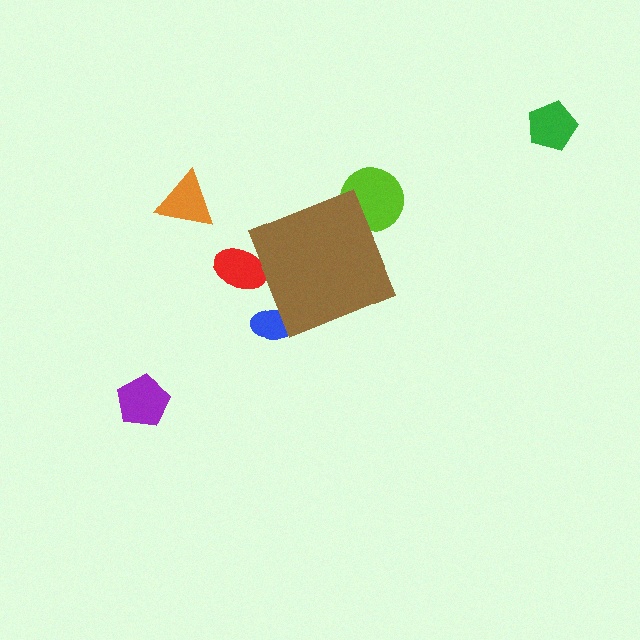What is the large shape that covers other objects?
A brown diamond.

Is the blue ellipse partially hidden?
Yes, the blue ellipse is partially hidden behind the brown diamond.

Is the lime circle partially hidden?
Yes, the lime circle is partially hidden behind the brown diamond.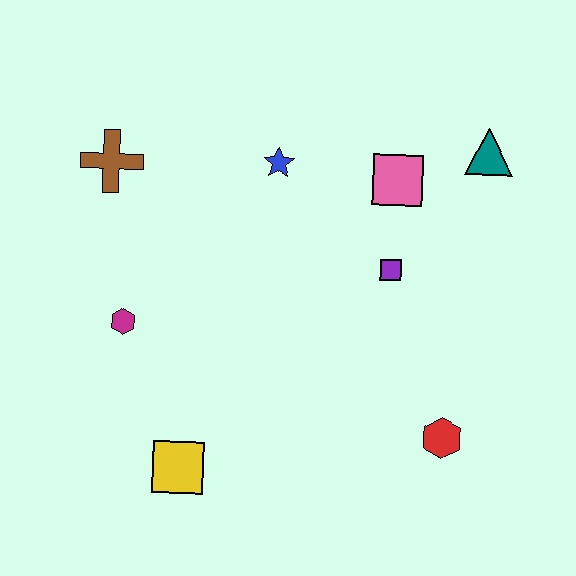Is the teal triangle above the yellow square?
Yes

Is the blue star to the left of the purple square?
Yes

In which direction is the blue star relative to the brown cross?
The blue star is to the right of the brown cross.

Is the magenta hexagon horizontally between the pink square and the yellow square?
No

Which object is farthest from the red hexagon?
The brown cross is farthest from the red hexagon.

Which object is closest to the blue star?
The pink square is closest to the blue star.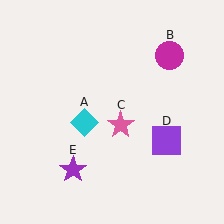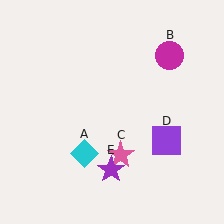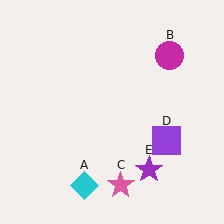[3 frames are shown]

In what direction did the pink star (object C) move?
The pink star (object C) moved down.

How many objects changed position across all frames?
3 objects changed position: cyan diamond (object A), pink star (object C), purple star (object E).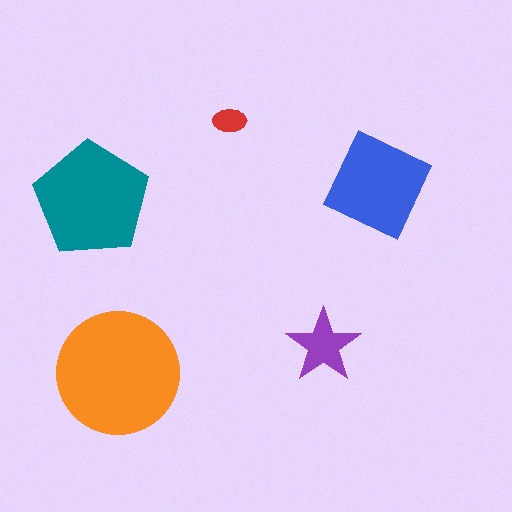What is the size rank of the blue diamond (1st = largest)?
3rd.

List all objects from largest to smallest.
The orange circle, the teal pentagon, the blue diamond, the purple star, the red ellipse.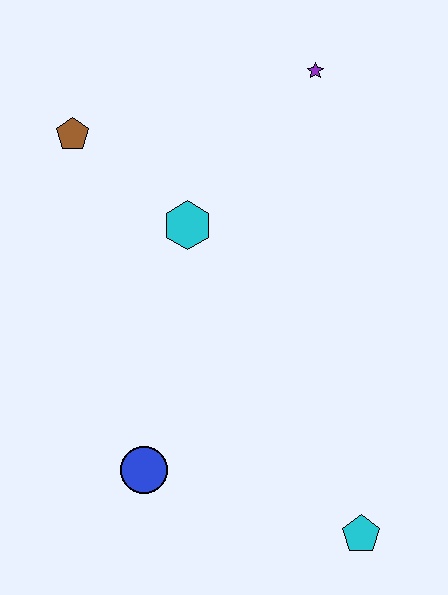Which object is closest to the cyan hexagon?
The brown pentagon is closest to the cyan hexagon.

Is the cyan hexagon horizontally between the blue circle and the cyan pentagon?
Yes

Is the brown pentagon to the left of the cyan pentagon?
Yes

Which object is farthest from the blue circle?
The purple star is farthest from the blue circle.